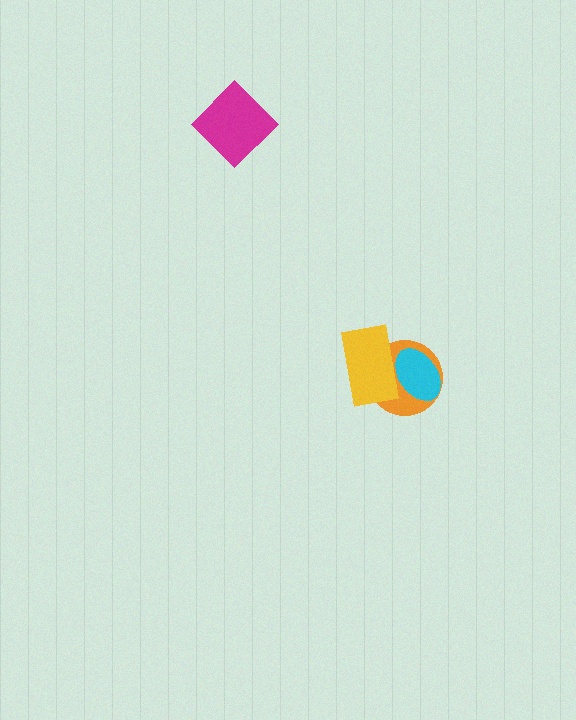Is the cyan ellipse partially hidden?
No, no other shape covers it.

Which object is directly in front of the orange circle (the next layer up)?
The yellow rectangle is directly in front of the orange circle.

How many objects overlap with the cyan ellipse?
2 objects overlap with the cyan ellipse.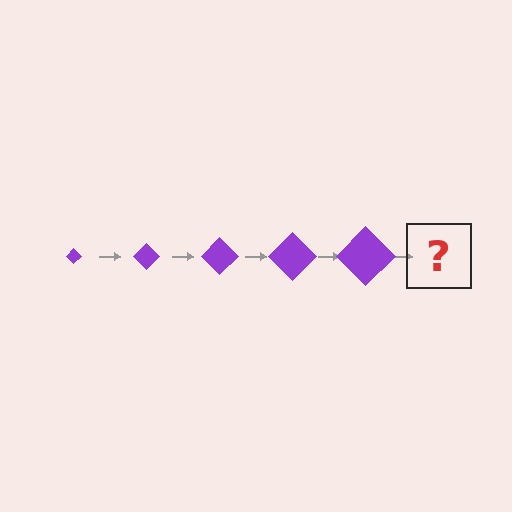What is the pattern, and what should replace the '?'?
The pattern is that the diamond gets progressively larger each step. The '?' should be a purple diamond, larger than the previous one.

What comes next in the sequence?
The next element should be a purple diamond, larger than the previous one.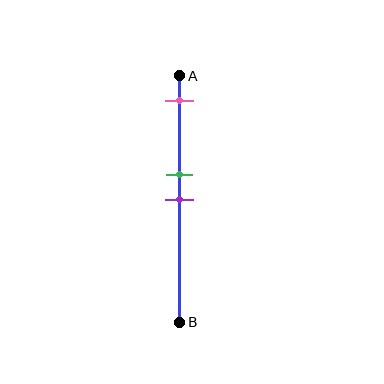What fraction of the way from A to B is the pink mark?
The pink mark is approximately 10% (0.1) of the way from A to B.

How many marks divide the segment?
There are 3 marks dividing the segment.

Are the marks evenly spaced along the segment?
No, the marks are not evenly spaced.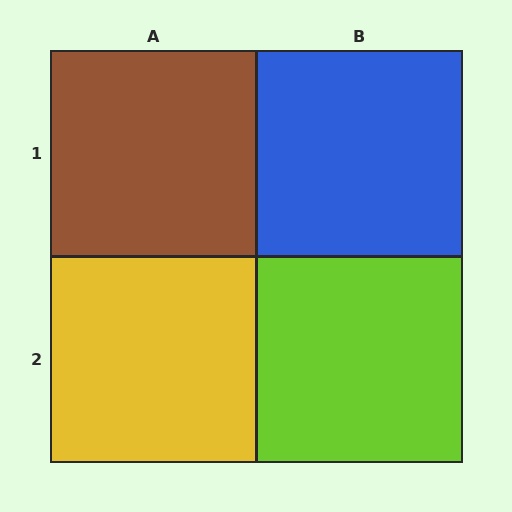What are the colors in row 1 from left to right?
Brown, blue.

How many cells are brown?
1 cell is brown.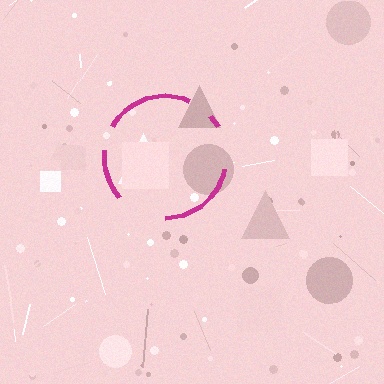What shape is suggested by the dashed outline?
The dashed outline suggests a circle.